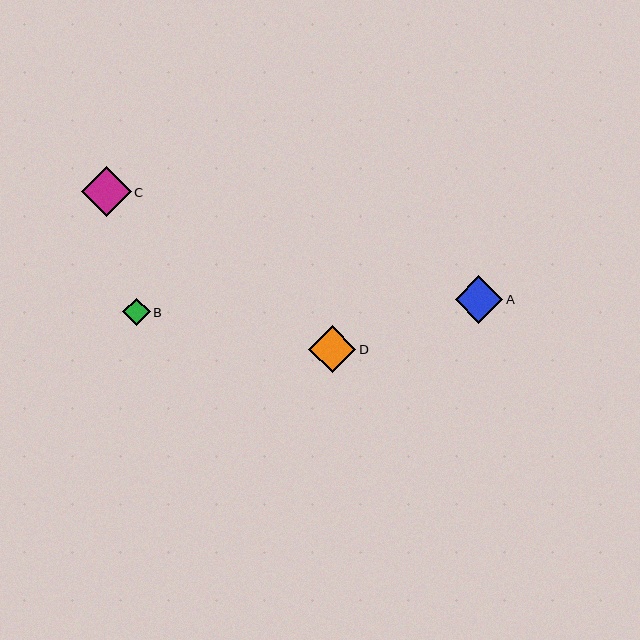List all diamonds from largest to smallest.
From largest to smallest: C, A, D, B.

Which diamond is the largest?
Diamond C is the largest with a size of approximately 49 pixels.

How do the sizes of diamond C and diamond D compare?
Diamond C and diamond D are approximately the same size.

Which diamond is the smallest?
Diamond B is the smallest with a size of approximately 27 pixels.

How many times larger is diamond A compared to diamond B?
Diamond A is approximately 1.7 times the size of diamond B.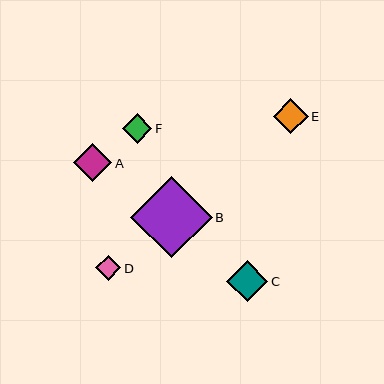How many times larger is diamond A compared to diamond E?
Diamond A is approximately 1.1 times the size of diamond E.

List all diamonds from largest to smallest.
From largest to smallest: B, C, A, E, F, D.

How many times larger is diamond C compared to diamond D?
Diamond C is approximately 1.7 times the size of diamond D.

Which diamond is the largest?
Diamond B is the largest with a size of approximately 81 pixels.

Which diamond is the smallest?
Diamond D is the smallest with a size of approximately 25 pixels.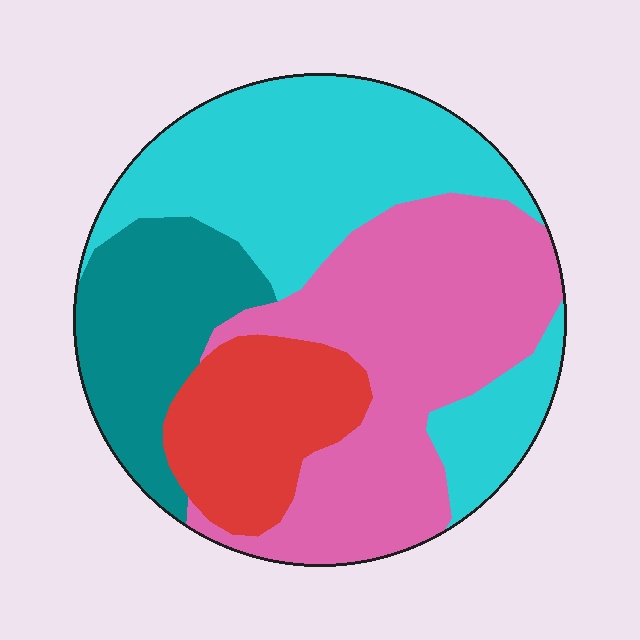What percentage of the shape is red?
Red covers around 15% of the shape.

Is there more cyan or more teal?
Cyan.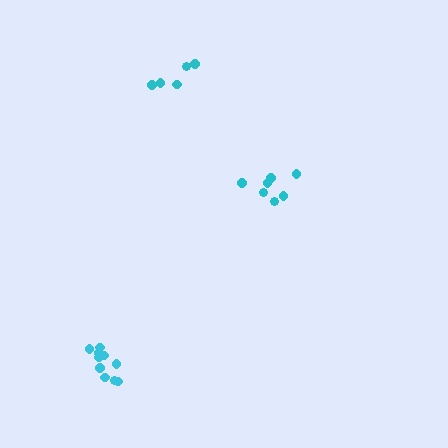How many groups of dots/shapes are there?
There are 3 groups.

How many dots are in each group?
Group 1: 10 dots, Group 2: 7 dots, Group 3: 5 dots (22 total).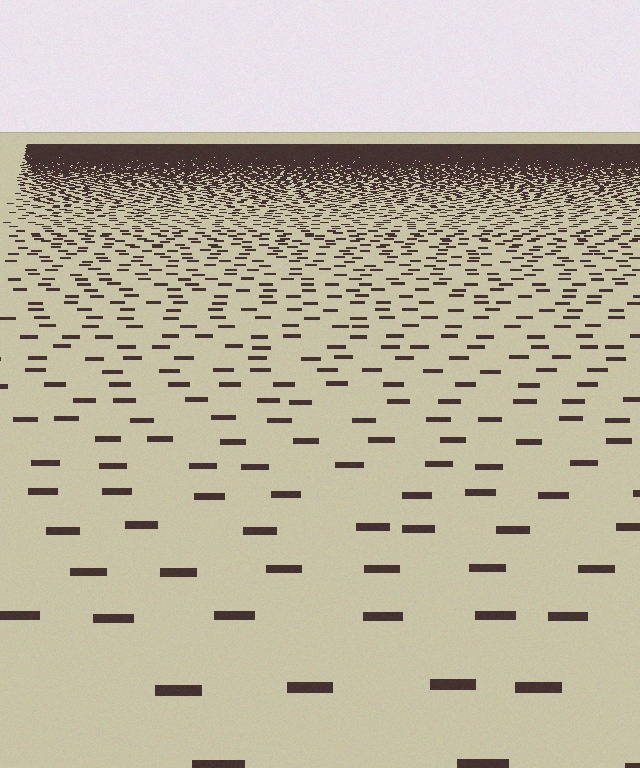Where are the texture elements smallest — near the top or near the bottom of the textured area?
Near the top.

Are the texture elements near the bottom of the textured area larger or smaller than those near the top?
Larger. Near the bottom, elements are closer to the viewer and appear at a bigger on-screen size.